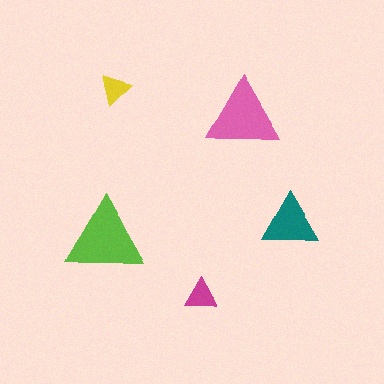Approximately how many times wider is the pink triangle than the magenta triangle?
About 2 times wider.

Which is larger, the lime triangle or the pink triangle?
The lime one.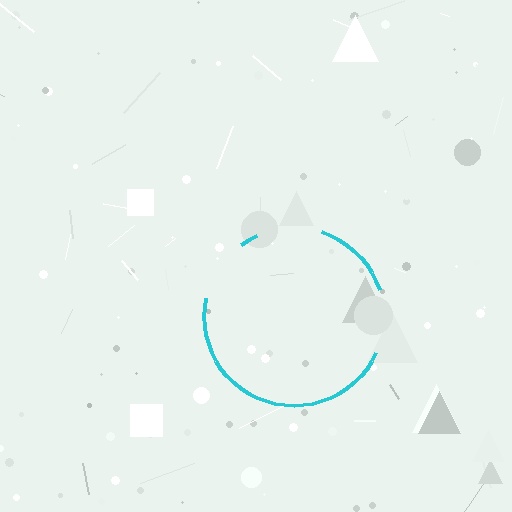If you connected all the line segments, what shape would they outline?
They would outline a circle.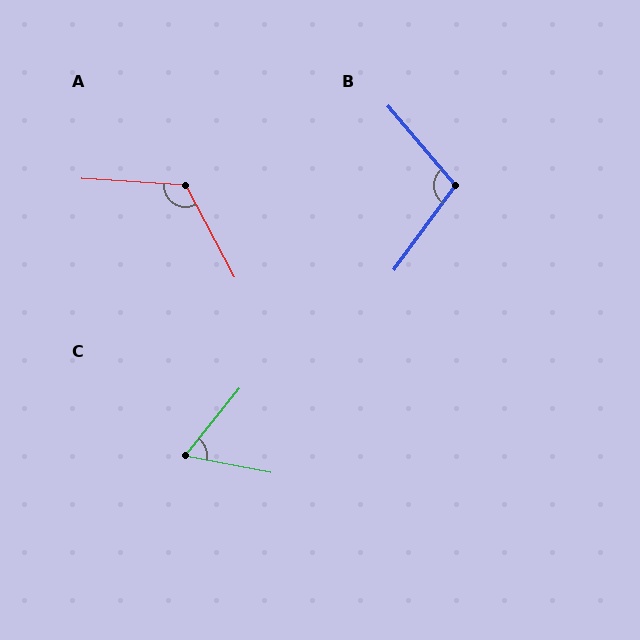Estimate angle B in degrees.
Approximately 104 degrees.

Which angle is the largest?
A, at approximately 121 degrees.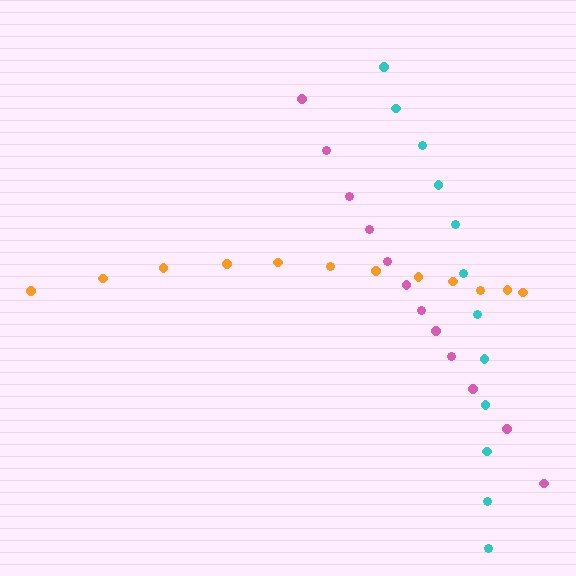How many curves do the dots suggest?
There are 3 distinct paths.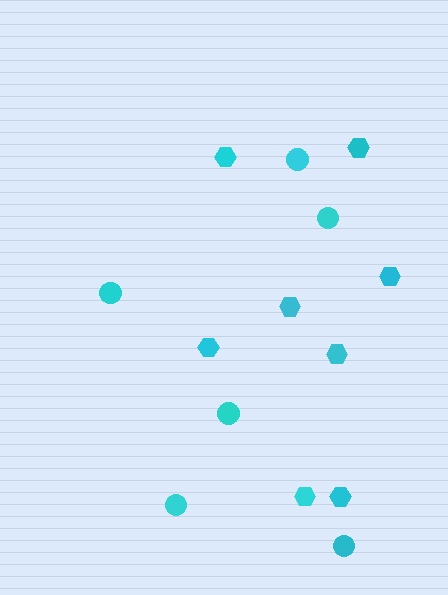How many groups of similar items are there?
There are 2 groups: one group of hexagons (8) and one group of circles (6).